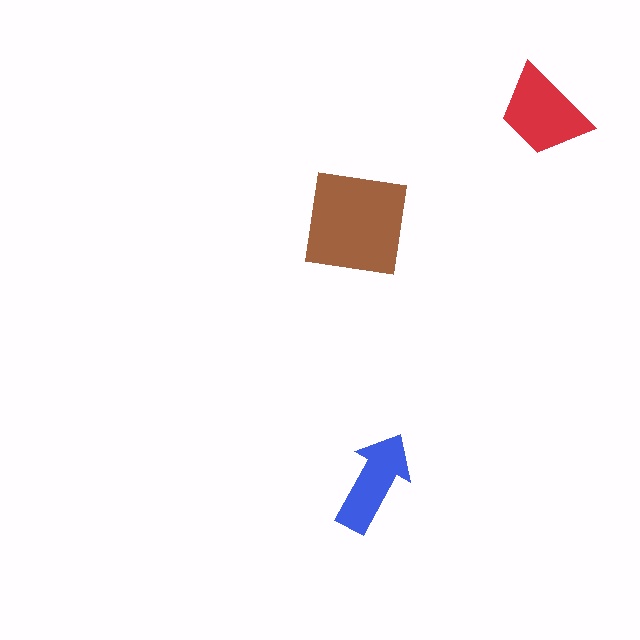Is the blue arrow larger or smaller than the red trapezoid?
Smaller.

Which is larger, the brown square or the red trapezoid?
The brown square.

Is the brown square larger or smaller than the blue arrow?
Larger.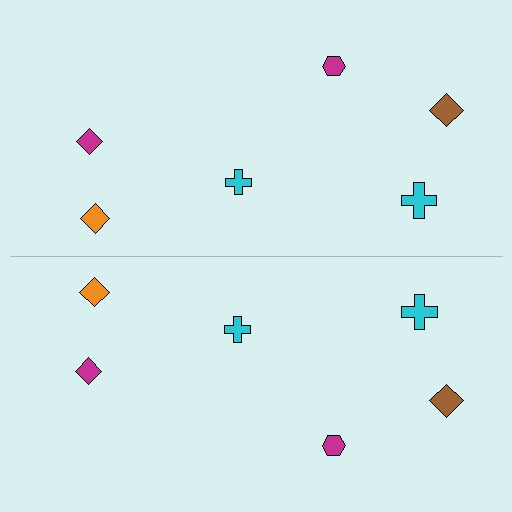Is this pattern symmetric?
Yes, this pattern has bilateral (reflection) symmetry.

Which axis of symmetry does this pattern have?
The pattern has a horizontal axis of symmetry running through the center of the image.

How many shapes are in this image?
There are 12 shapes in this image.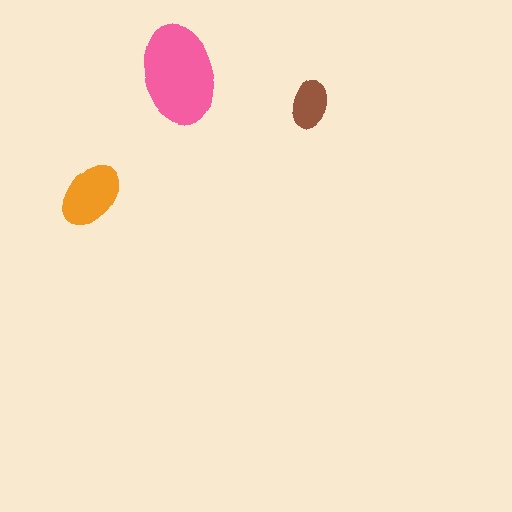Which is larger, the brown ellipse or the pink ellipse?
The pink one.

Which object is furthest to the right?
The brown ellipse is rightmost.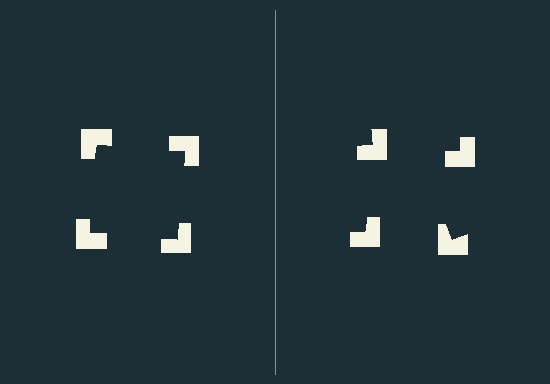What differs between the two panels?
The notched squares are positioned identically on both sides; only the wedge orientations differ. On the left they align to a square; on the right they are misaligned.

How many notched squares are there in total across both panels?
8 — 4 on each side.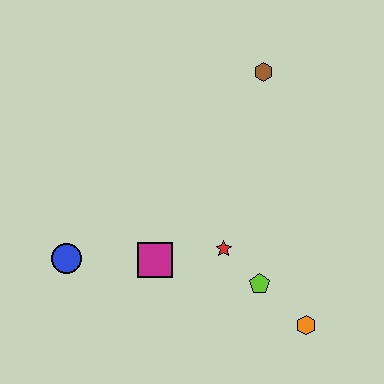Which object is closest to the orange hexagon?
The lime pentagon is closest to the orange hexagon.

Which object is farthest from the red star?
The brown hexagon is farthest from the red star.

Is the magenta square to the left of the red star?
Yes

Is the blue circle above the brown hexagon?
No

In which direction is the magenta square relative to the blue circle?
The magenta square is to the right of the blue circle.